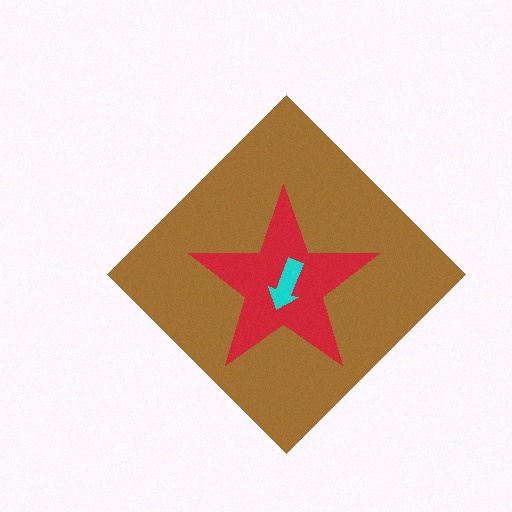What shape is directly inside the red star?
The cyan arrow.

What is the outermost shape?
The brown diamond.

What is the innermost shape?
The cyan arrow.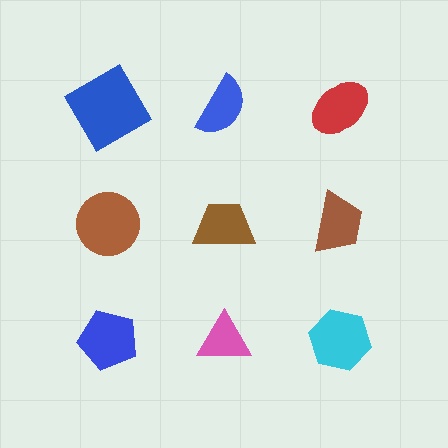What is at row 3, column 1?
A blue pentagon.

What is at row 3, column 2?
A pink triangle.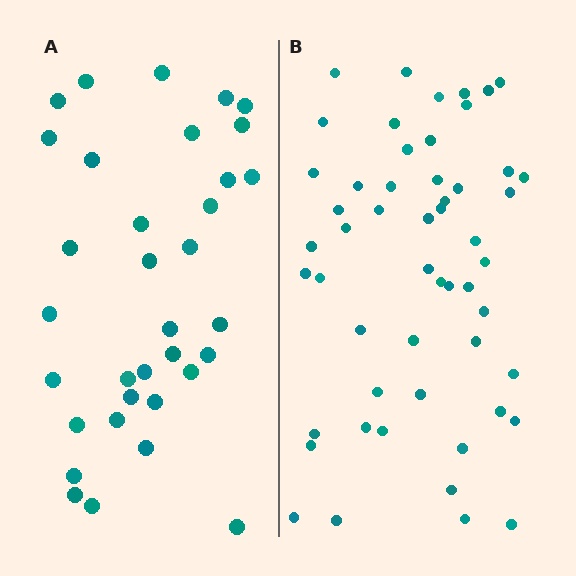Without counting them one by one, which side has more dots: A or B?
Region B (the right region) has more dots.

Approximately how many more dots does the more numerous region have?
Region B has approximately 20 more dots than region A.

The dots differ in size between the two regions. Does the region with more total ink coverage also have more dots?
No. Region A has more total ink coverage because its dots are larger, but region B actually contains more individual dots. Total area can be misleading — the number of items is what matters here.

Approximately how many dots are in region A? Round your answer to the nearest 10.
About 30 dots. (The exact count is 34, which rounds to 30.)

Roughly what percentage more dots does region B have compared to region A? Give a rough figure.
About 55% more.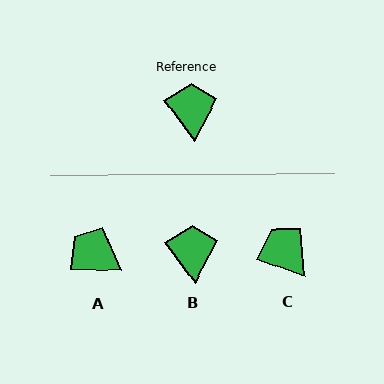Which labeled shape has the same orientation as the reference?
B.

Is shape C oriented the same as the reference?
No, it is off by about 32 degrees.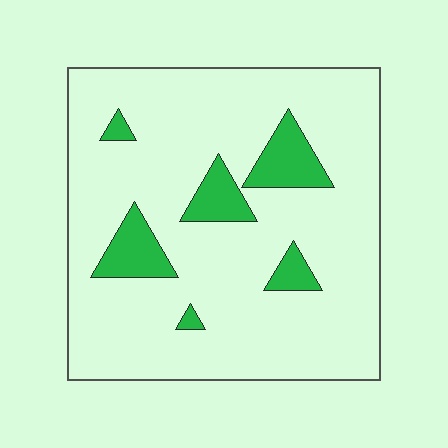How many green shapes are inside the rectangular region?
6.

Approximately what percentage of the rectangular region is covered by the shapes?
Approximately 15%.